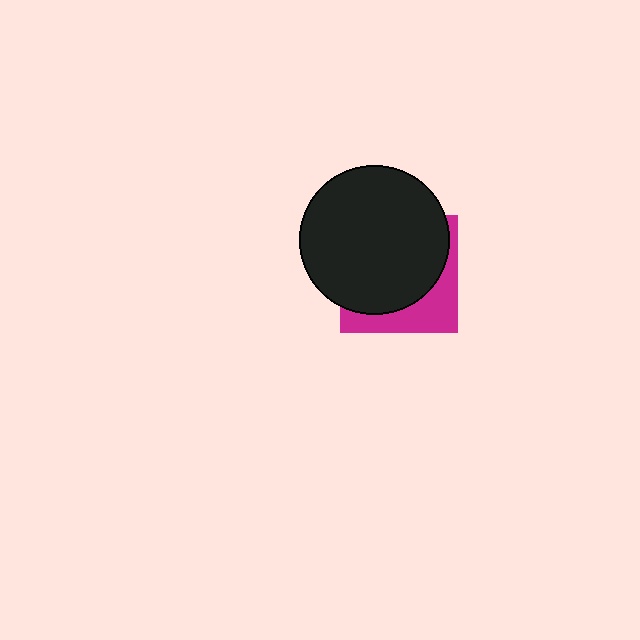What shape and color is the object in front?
The object in front is a black circle.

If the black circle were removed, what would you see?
You would see the complete magenta square.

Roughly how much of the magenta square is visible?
A small part of it is visible (roughly 31%).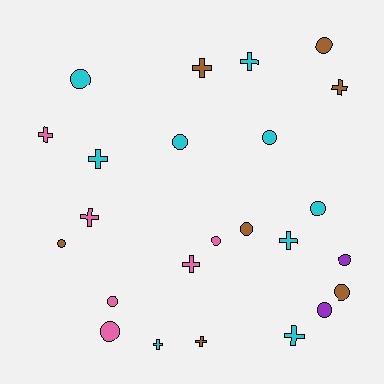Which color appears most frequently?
Cyan, with 9 objects.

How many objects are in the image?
There are 24 objects.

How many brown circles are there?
There are 4 brown circles.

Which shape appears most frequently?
Circle, with 13 objects.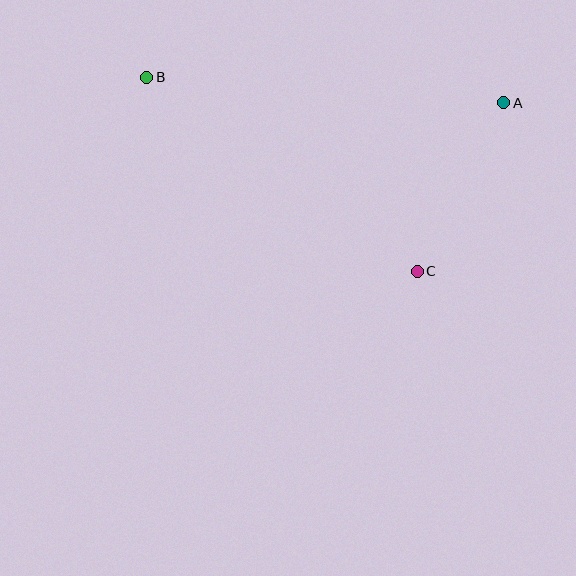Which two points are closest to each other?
Points A and C are closest to each other.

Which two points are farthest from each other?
Points A and B are farthest from each other.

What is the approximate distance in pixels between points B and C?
The distance between B and C is approximately 333 pixels.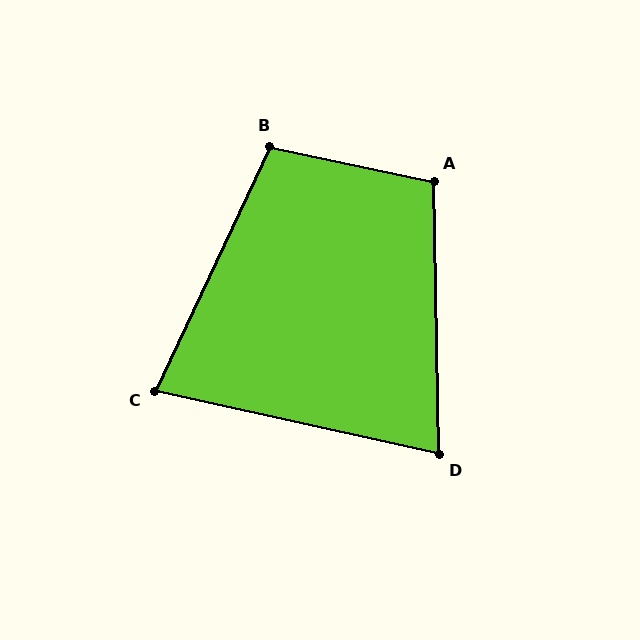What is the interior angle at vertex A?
Approximately 103 degrees (obtuse).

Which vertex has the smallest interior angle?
D, at approximately 77 degrees.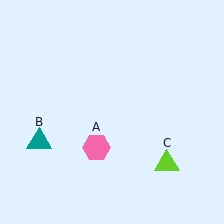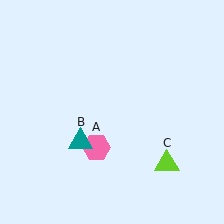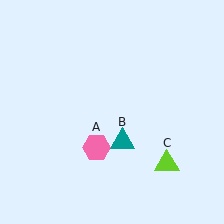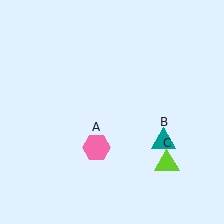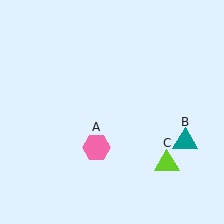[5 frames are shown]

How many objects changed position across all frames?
1 object changed position: teal triangle (object B).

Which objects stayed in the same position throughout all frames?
Pink hexagon (object A) and lime triangle (object C) remained stationary.